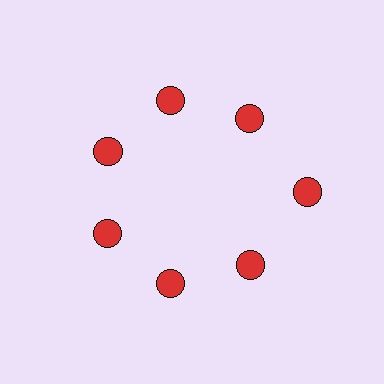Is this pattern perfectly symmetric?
No. The 7 red circles are arranged in a ring, but one element near the 3 o'clock position is pushed outward from the center, breaking the 7-fold rotational symmetry.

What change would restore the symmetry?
The symmetry would be restored by moving it inward, back onto the ring so that all 7 circles sit at equal angles and equal distance from the center.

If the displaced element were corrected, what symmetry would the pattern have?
It would have 7-fold rotational symmetry — the pattern would map onto itself every 51 degrees.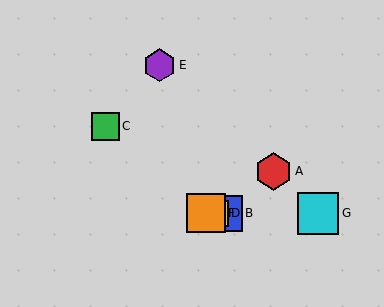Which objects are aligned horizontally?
Objects B, D, F, G are aligned horizontally.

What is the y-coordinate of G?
Object G is at y≈213.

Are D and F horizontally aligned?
Yes, both are at y≈213.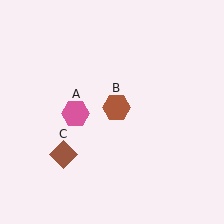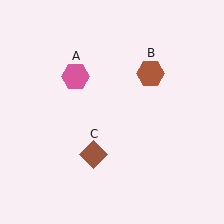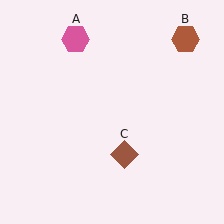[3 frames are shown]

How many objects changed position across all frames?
3 objects changed position: pink hexagon (object A), brown hexagon (object B), brown diamond (object C).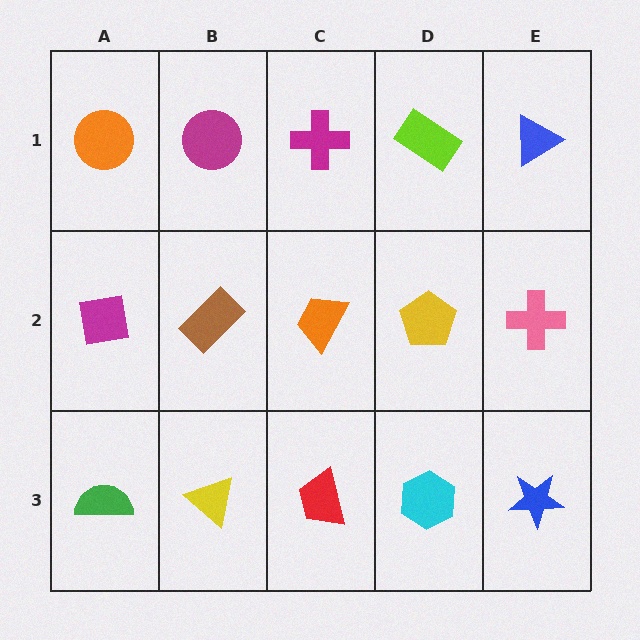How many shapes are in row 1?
5 shapes.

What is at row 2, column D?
A yellow pentagon.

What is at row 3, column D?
A cyan hexagon.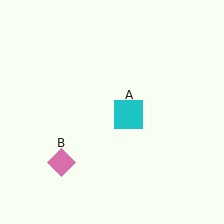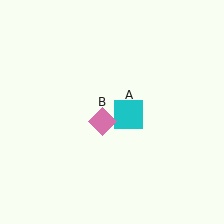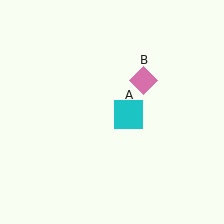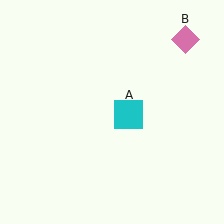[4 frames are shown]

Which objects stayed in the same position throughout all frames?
Cyan square (object A) remained stationary.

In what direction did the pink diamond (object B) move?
The pink diamond (object B) moved up and to the right.